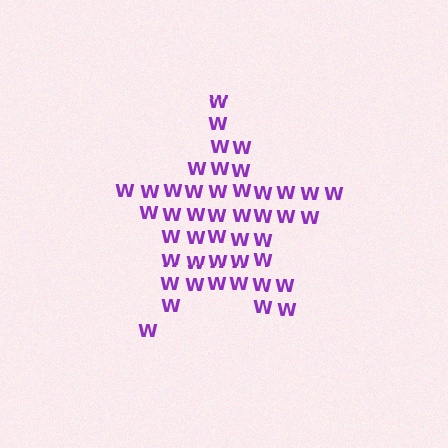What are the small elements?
The small elements are letter W's.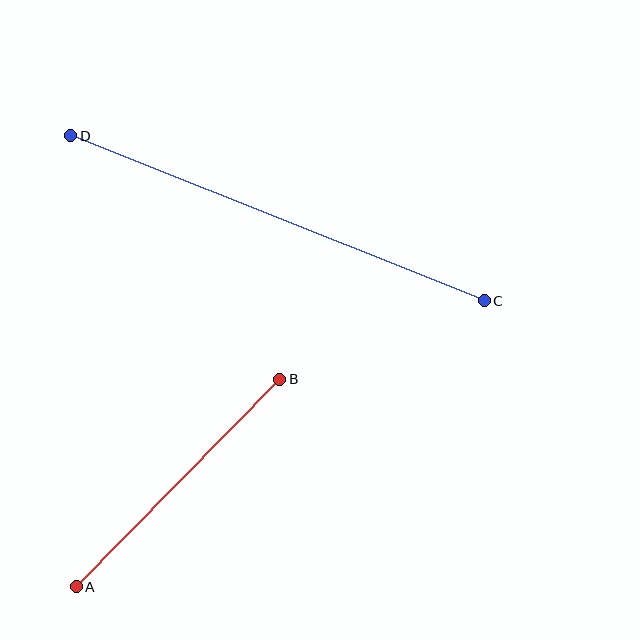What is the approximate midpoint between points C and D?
The midpoint is at approximately (277, 218) pixels.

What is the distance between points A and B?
The distance is approximately 291 pixels.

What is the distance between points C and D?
The distance is approximately 446 pixels.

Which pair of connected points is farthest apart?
Points C and D are farthest apart.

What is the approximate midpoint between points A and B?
The midpoint is at approximately (178, 483) pixels.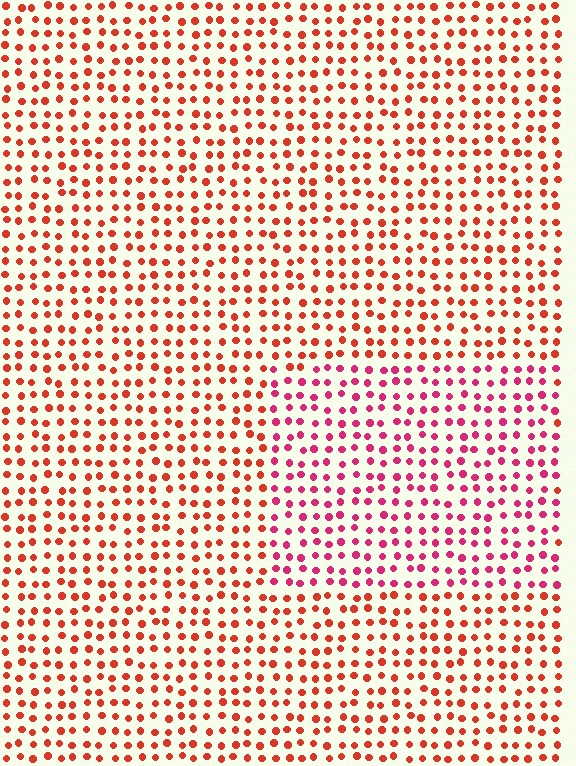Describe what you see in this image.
The image is filled with small red elements in a uniform arrangement. A rectangle-shaped region is visible where the elements are tinted to a slightly different hue, forming a subtle color boundary.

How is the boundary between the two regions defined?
The boundary is defined purely by a slight shift in hue (about 32 degrees). Spacing, size, and orientation are identical on both sides.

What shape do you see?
I see a rectangle.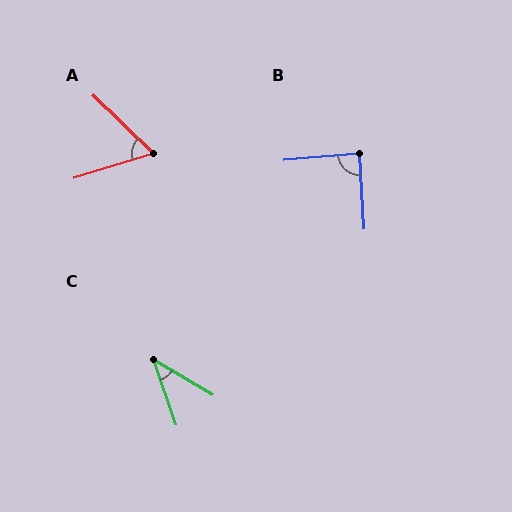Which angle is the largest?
B, at approximately 89 degrees.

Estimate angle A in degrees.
Approximately 61 degrees.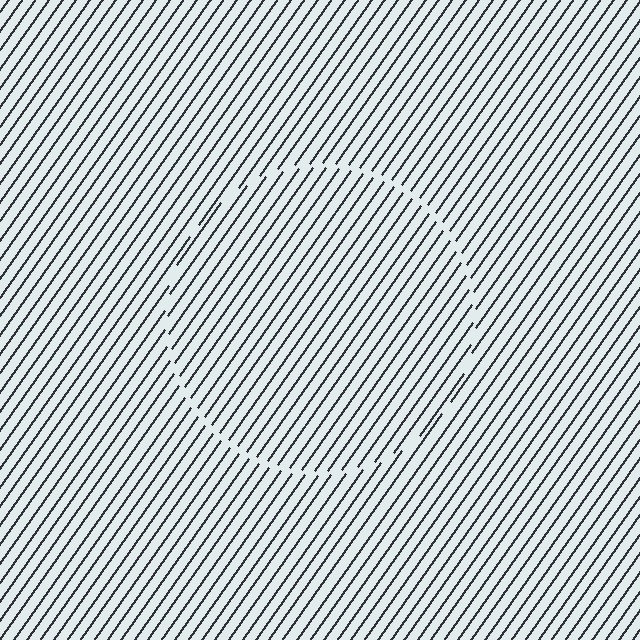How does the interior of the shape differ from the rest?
The interior of the shape contains the same grating, shifted by half a period — the contour is defined by the phase discontinuity where line-ends from the inner and outer gratings abut.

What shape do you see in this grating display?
An illusory circle. The interior of the shape contains the same grating, shifted by half a period — the contour is defined by the phase discontinuity where line-ends from the inner and outer gratings abut.